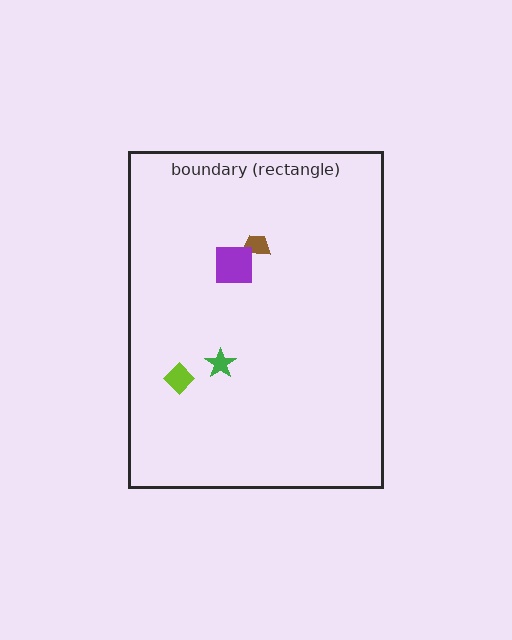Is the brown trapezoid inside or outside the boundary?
Inside.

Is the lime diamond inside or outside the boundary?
Inside.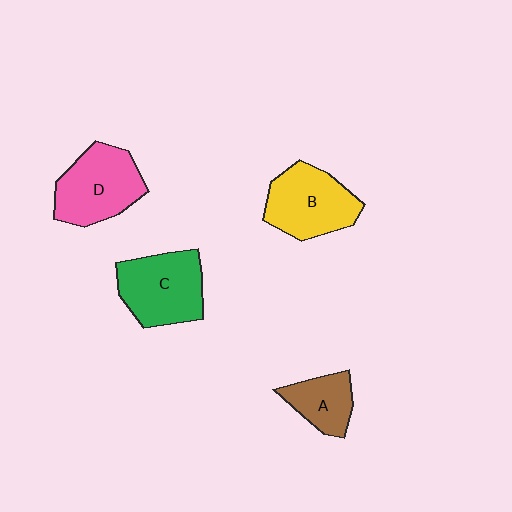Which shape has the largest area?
Shape C (green).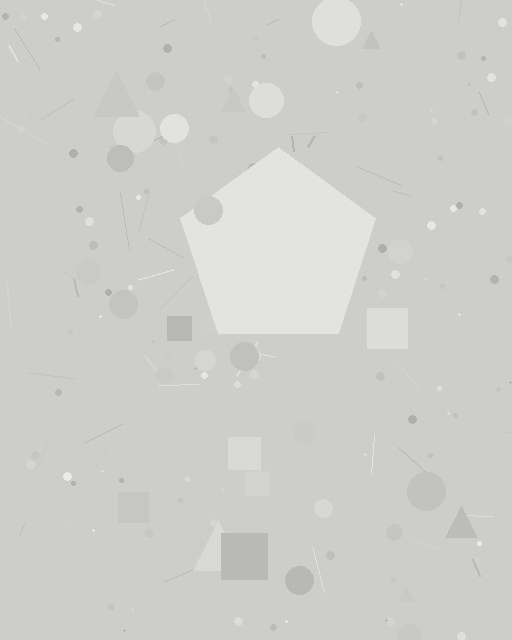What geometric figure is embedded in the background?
A pentagon is embedded in the background.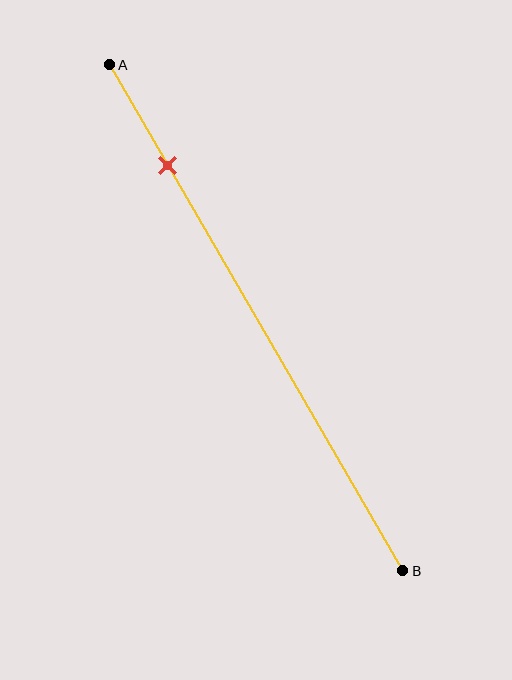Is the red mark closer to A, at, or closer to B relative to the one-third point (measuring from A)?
The red mark is closer to point A than the one-third point of segment AB.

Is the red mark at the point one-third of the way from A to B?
No, the mark is at about 20% from A, not at the 33% one-third point.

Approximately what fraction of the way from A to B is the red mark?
The red mark is approximately 20% of the way from A to B.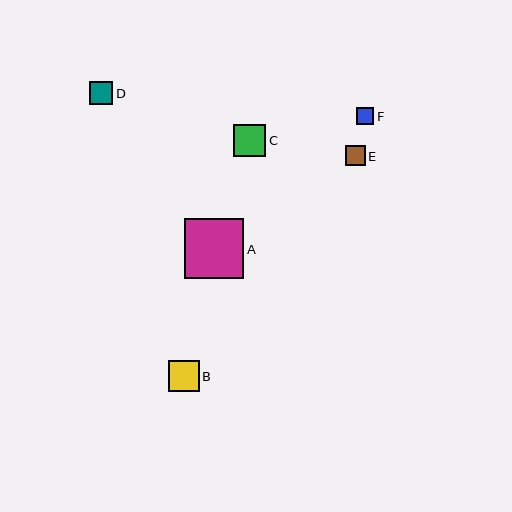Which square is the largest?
Square A is the largest with a size of approximately 60 pixels.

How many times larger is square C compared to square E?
Square C is approximately 1.6 times the size of square E.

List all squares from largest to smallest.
From largest to smallest: A, C, B, D, E, F.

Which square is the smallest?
Square F is the smallest with a size of approximately 17 pixels.